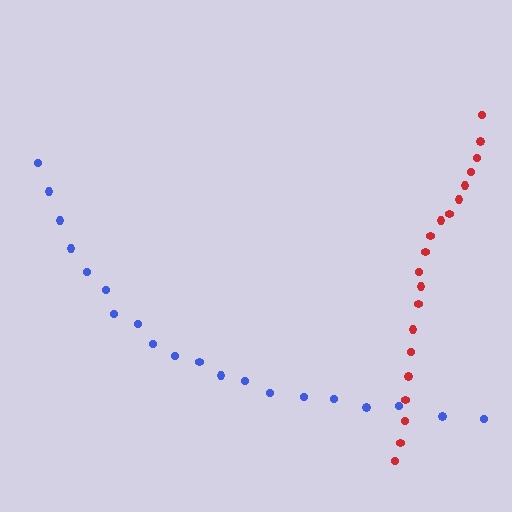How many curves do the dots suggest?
There are 2 distinct paths.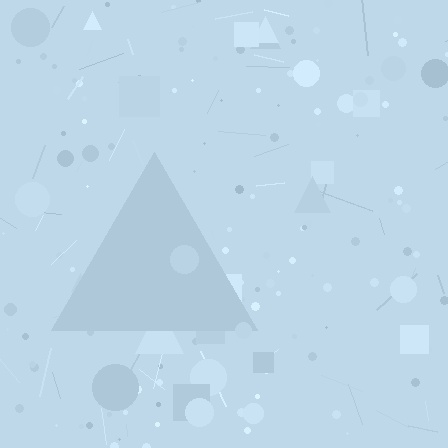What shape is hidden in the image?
A triangle is hidden in the image.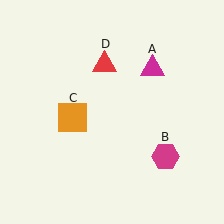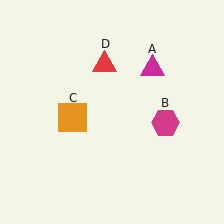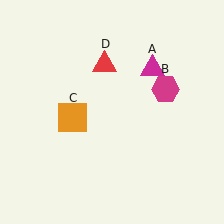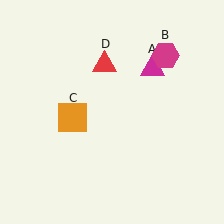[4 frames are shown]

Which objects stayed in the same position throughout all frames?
Magenta triangle (object A) and orange square (object C) and red triangle (object D) remained stationary.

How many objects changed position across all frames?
1 object changed position: magenta hexagon (object B).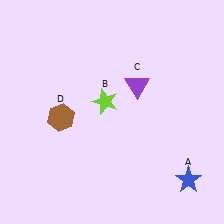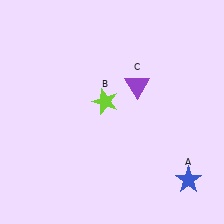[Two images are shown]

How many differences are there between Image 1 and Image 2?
There is 1 difference between the two images.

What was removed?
The brown hexagon (D) was removed in Image 2.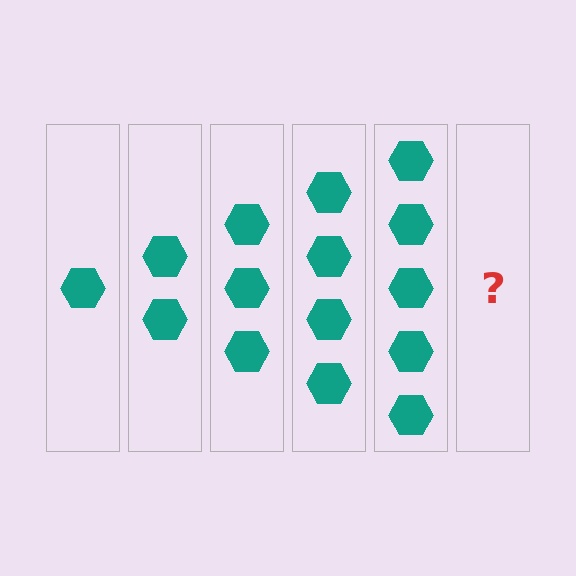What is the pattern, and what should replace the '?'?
The pattern is that each step adds one more hexagon. The '?' should be 6 hexagons.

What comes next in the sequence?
The next element should be 6 hexagons.